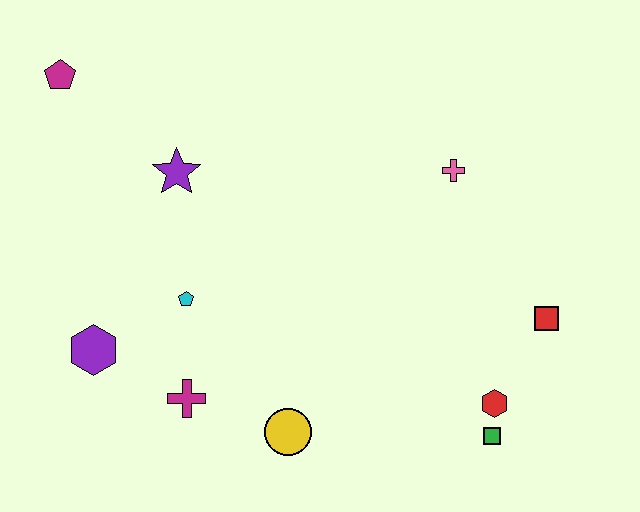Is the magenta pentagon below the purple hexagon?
No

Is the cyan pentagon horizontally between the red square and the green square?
No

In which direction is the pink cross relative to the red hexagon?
The pink cross is above the red hexagon.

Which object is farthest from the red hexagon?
The magenta pentagon is farthest from the red hexagon.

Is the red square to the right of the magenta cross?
Yes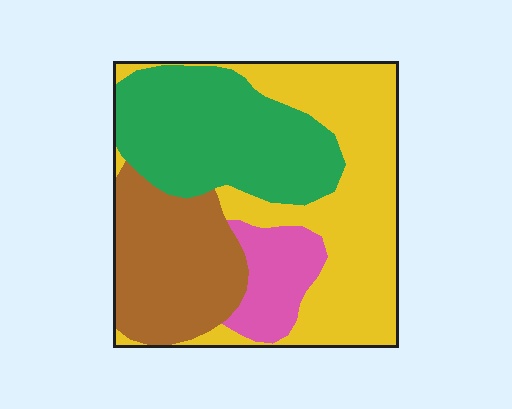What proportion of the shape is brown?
Brown takes up about one fifth (1/5) of the shape.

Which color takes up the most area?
Yellow, at roughly 40%.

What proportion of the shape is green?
Green takes up between a quarter and a half of the shape.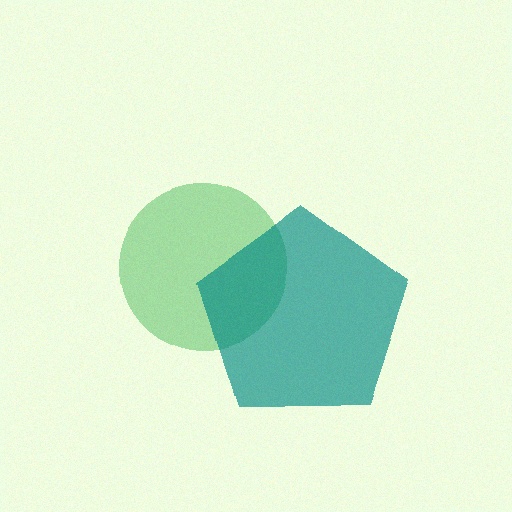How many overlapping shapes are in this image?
There are 2 overlapping shapes in the image.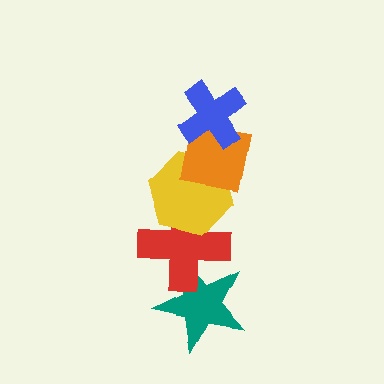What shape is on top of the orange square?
The blue cross is on top of the orange square.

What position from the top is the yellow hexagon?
The yellow hexagon is 3rd from the top.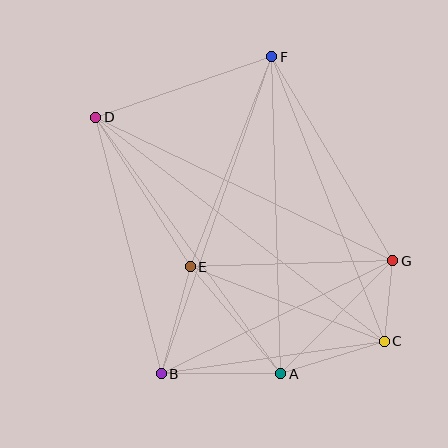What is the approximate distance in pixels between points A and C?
The distance between A and C is approximately 109 pixels.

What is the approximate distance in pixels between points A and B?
The distance between A and B is approximately 119 pixels.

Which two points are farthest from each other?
Points C and D are farthest from each other.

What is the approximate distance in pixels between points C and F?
The distance between C and F is approximately 306 pixels.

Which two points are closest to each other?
Points C and G are closest to each other.